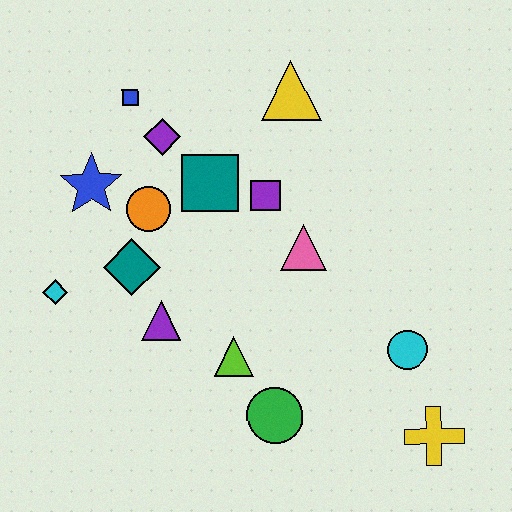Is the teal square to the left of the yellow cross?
Yes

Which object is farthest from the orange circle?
The yellow cross is farthest from the orange circle.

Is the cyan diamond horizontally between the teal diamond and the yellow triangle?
No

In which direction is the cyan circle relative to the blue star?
The cyan circle is to the right of the blue star.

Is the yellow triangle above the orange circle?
Yes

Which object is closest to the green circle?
The lime triangle is closest to the green circle.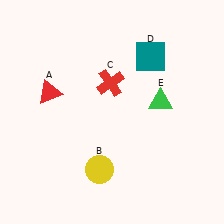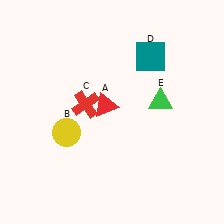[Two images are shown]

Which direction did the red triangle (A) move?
The red triangle (A) moved right.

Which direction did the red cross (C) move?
The red cross (C) moved left.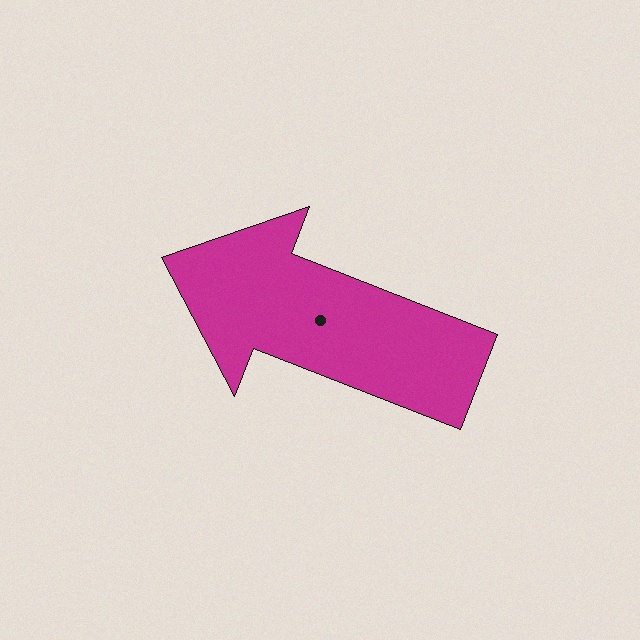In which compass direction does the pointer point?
West.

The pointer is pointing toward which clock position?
Roughly 10 o'clock.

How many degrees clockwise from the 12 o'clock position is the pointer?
Approximately 291 degrees.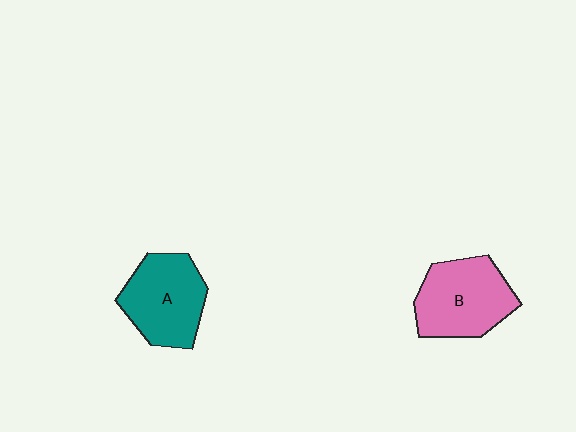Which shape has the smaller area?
Shape A (teal).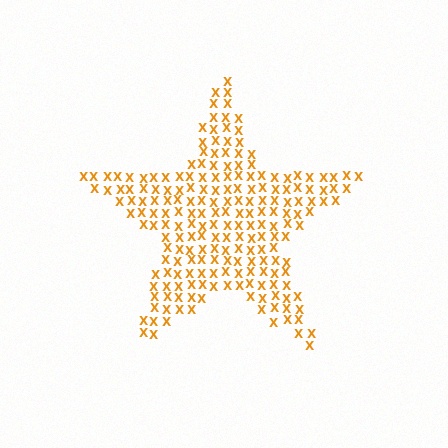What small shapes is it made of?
It is made of small letter X's.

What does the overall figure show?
The overall figure shows a star.